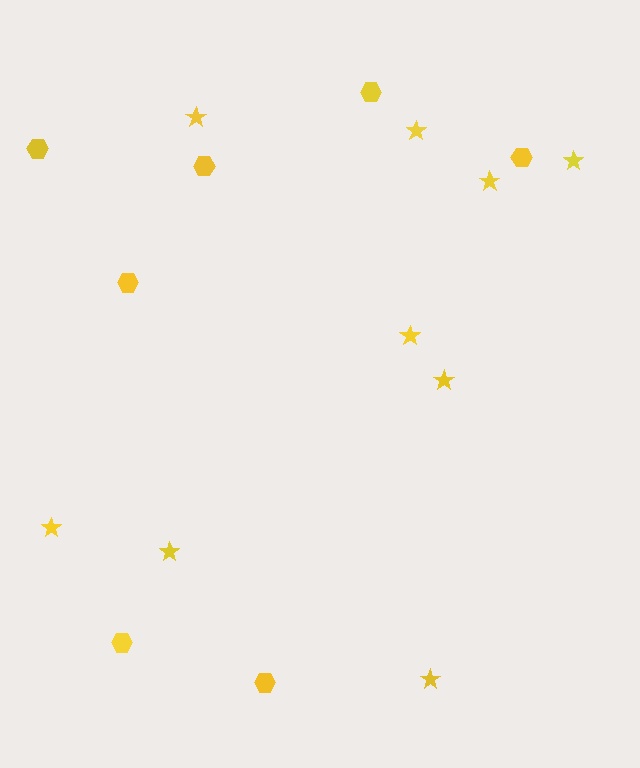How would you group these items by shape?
There are 2 groups: one group of stars (9) and one group of hexagons (7).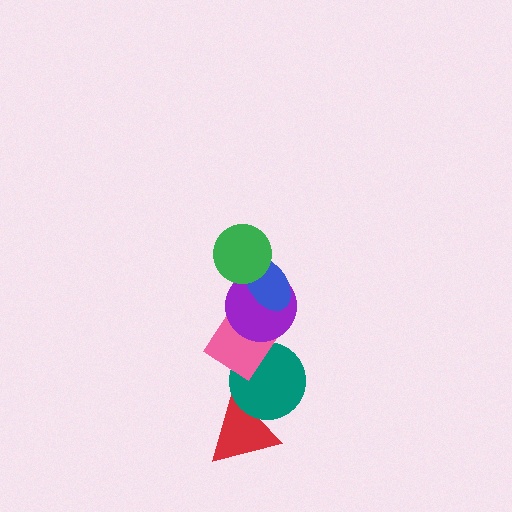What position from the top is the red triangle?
The red triangle is 6th from the top.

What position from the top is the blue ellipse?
The blue ellipse is 2nd from the top.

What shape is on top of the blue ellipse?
The green circle is on top of the blue ellipse.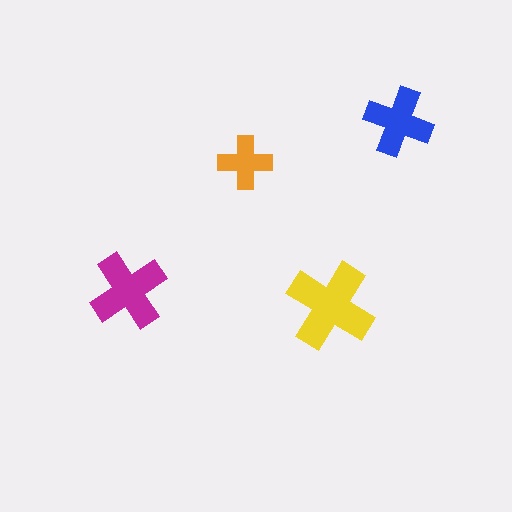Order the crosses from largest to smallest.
the yellow one, the magenta one, the blue one, the orange one.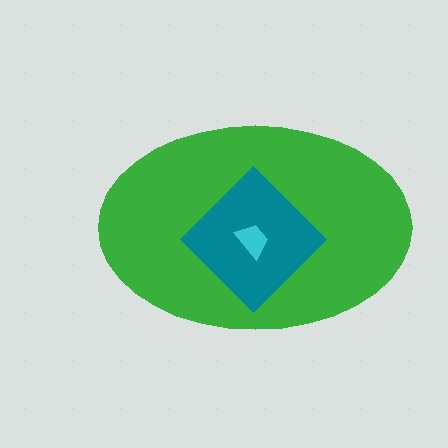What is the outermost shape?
The green ellipse.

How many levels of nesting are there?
3.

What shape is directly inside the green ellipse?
The teal diamond.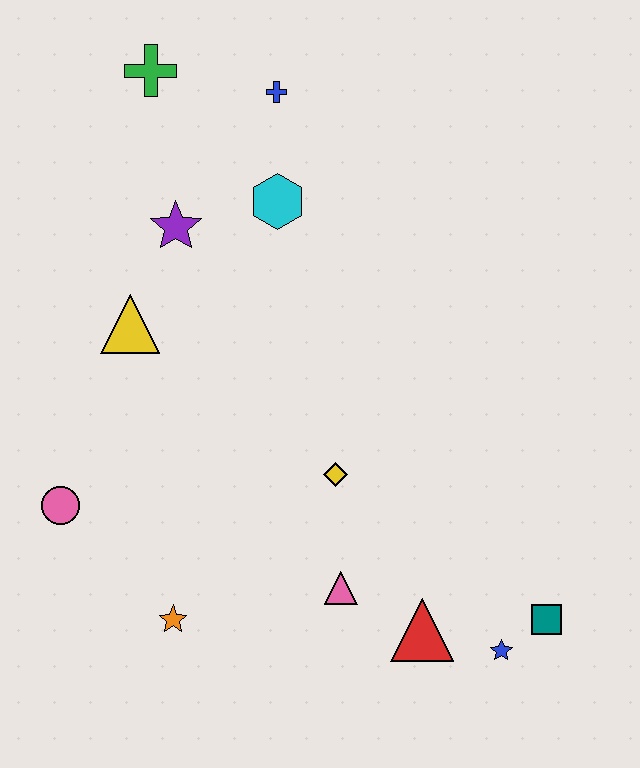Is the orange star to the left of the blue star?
Yes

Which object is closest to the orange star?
The pink circle is closest to the orange star.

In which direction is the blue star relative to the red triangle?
The blue star is to the right of the red triangle.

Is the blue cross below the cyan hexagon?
No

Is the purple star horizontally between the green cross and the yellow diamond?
Yes